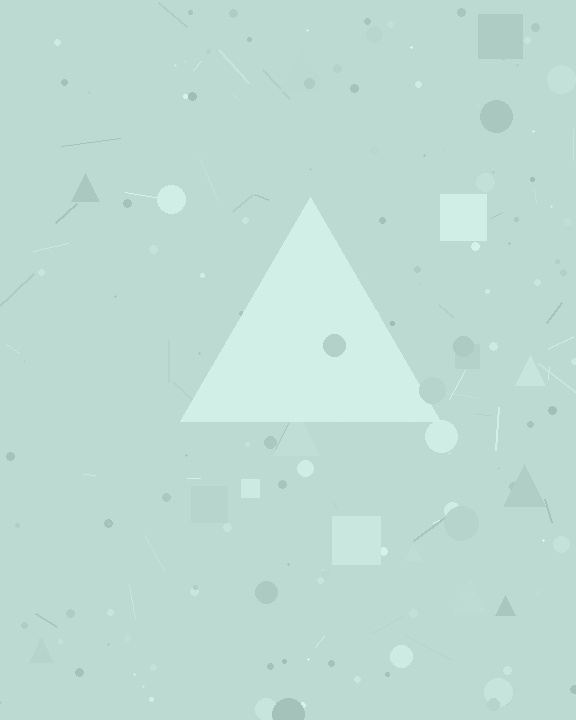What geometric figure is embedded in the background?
A triangle is embedded in the background.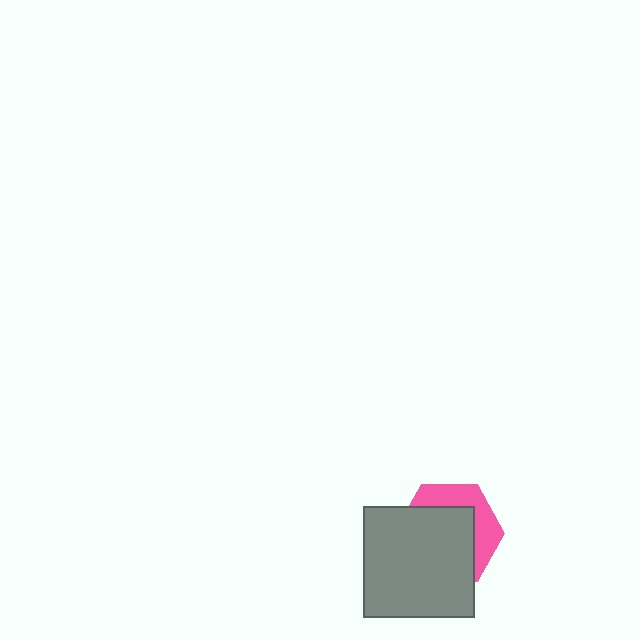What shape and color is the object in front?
The object in front is a gray square.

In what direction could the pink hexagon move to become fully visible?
The pink hexagon could move toward the upper-right. That would shift it out from behind the gray square entirely.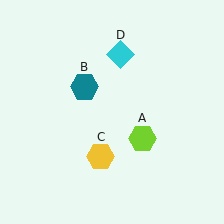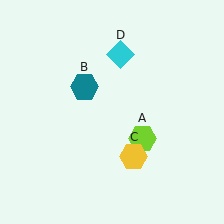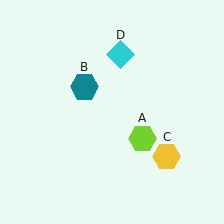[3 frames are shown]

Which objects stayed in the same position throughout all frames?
Lime hexagon (object A) and teal hexagon (object B) and cyan diamond (object D) remained stationary.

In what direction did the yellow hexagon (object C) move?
The yellow hexagon (object C) moved right.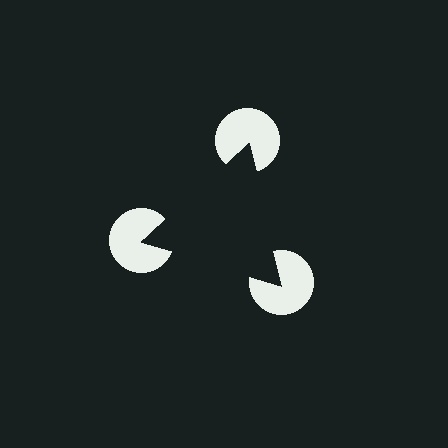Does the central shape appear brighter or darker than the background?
It typically appears slightly darker than the background, even though no actual brightness change is drawn.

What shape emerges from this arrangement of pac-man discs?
An illusory triangle — its edges are inferred from the aligned wedge cuts in the pac-man discs, not physically drawn.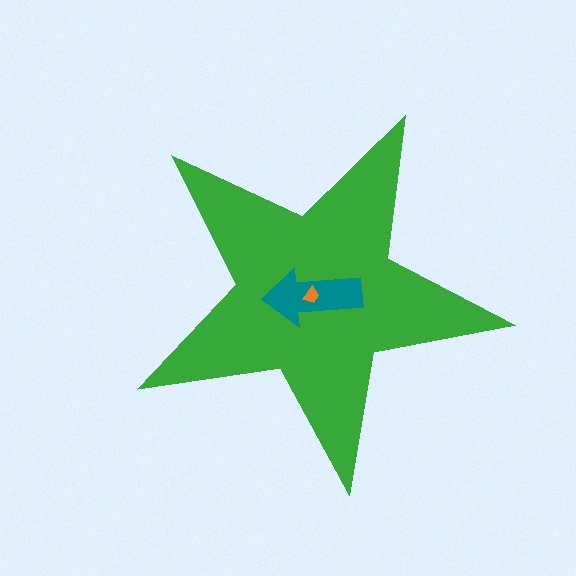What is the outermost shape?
The green star.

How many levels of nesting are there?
3.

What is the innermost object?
The orange trapezoid.